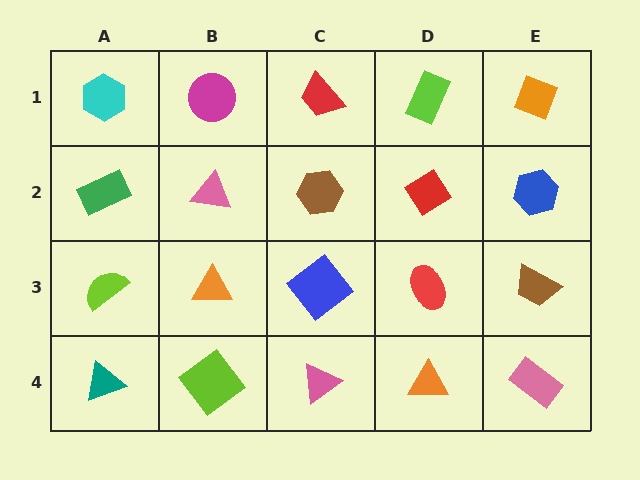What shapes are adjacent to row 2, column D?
A lime rectangle (row 1, column D), a red ellipse (row 3, column D), a brown hexagon (row 2, column C), a blue hexagon (row 2, column E).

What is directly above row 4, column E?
A brown trapezoid.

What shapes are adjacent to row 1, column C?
A brown hexagon (row 2, column C), a magenta circle (row 1, column B), a lime rectangle (row 1, column D).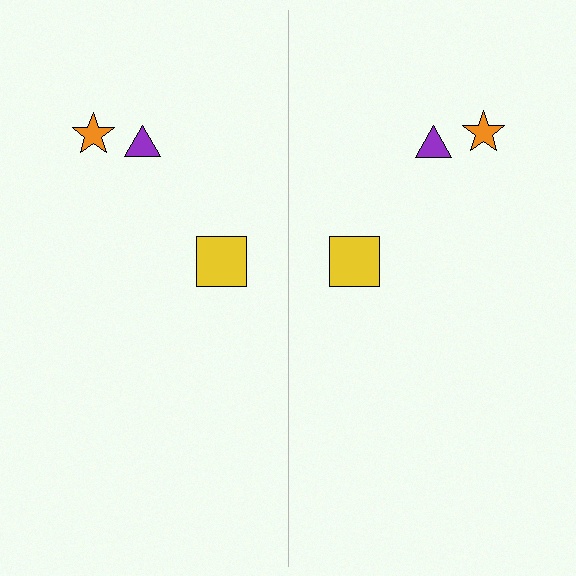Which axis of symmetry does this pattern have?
The pattern has a vertical axis of symmetry running through the center of the image.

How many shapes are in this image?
There are 6 shapes in this image.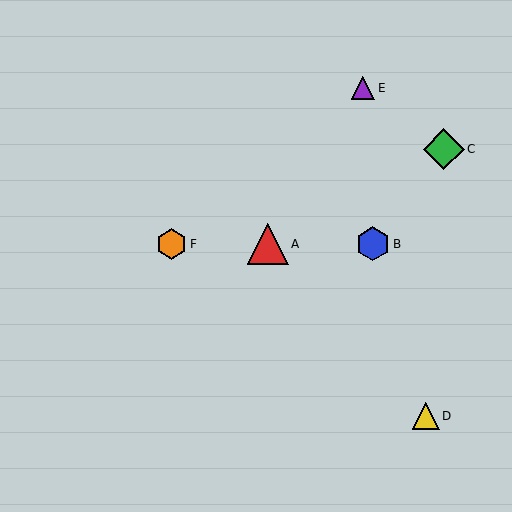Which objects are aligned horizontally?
Objects A, B, F are aligned horizontally.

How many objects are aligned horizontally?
3 objects (A, B, F) are aligned horizontally.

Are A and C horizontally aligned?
No, A is at y≈244 and C is at y≈149.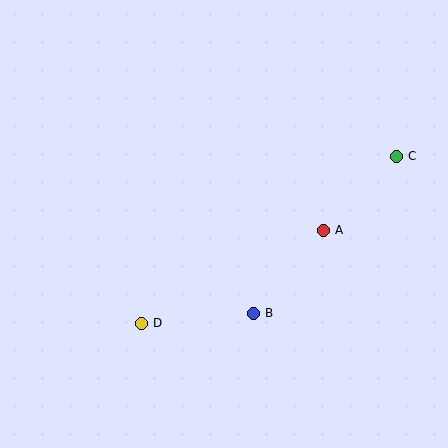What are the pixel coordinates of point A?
Point A is at (323, 230).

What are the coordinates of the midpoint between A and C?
The midpoint between A and C is at (360, 193).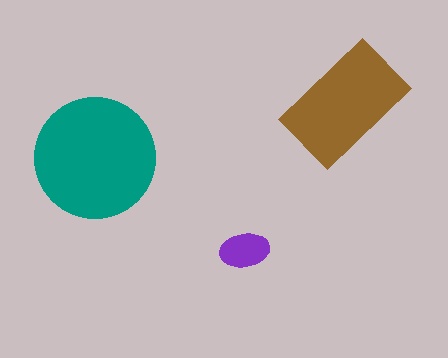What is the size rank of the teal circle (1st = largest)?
1st.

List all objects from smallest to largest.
The purple ellipse, the brown rectangle, the teal circle.